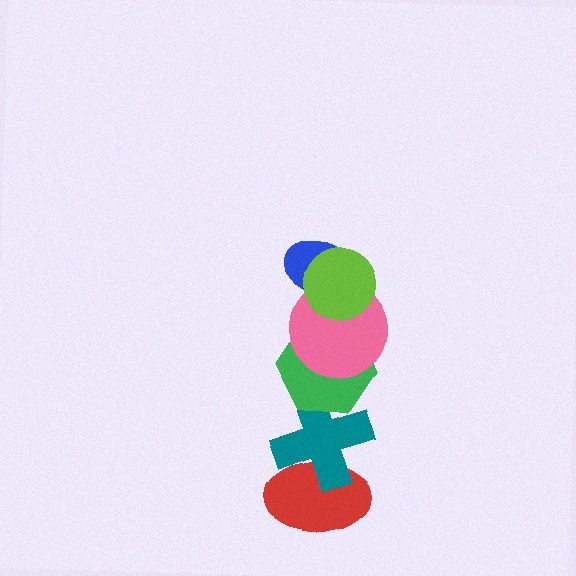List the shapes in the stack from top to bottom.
From top to bottom: the lime circle, the blue ellipse, the pink circle, the green hexagon, the teal cross, the red ellipse.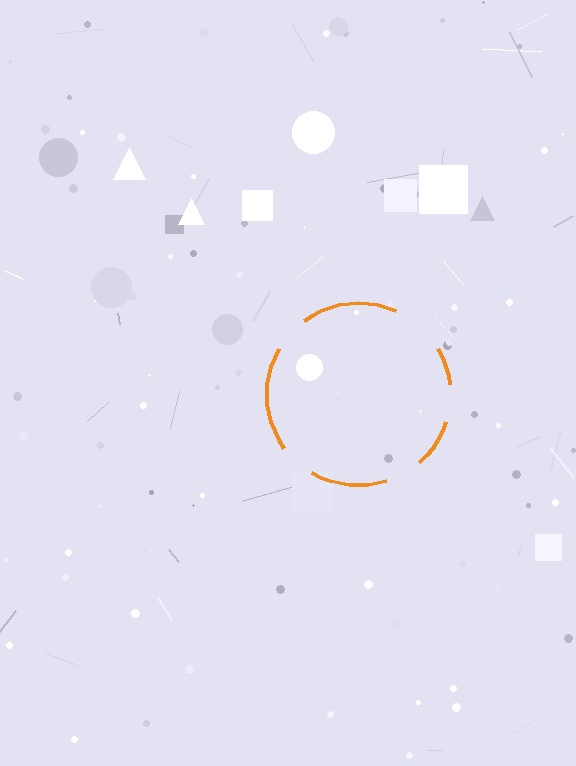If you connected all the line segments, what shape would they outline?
They would outline a circle.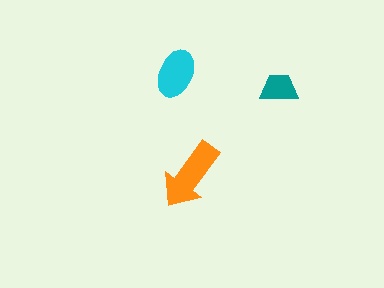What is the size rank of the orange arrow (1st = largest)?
1st.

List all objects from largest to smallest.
The orange arrow, the cyan ellipse, the teal trapezoid.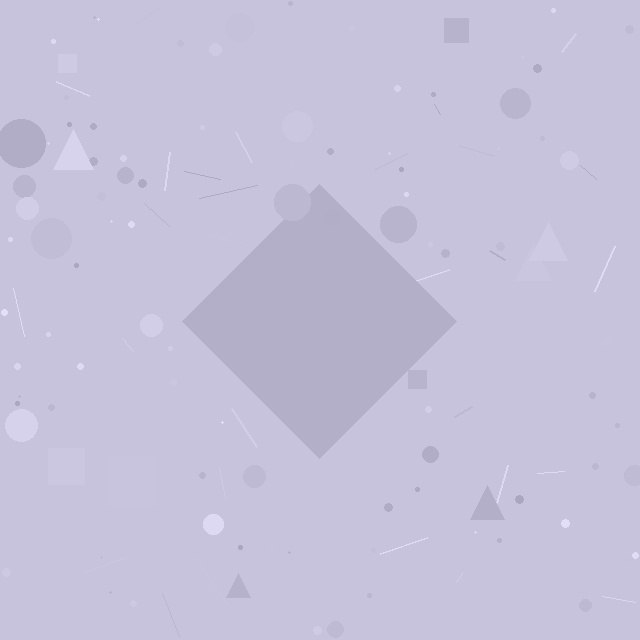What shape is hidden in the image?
A diamond is hidden in the image.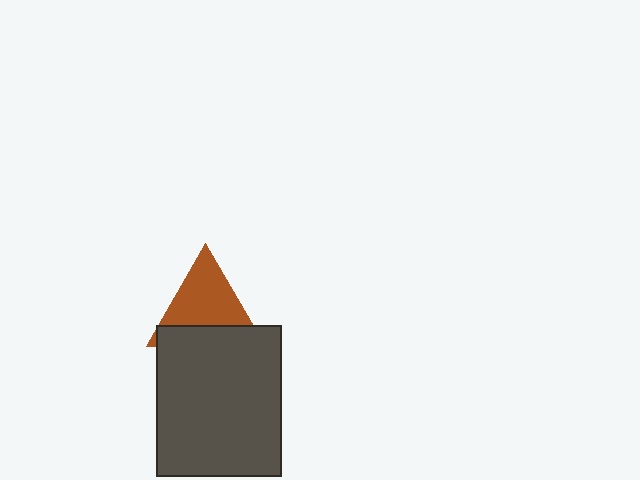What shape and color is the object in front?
The object in front is a dark gray rectangle.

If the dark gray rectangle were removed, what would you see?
You would see the complete brown triangle.